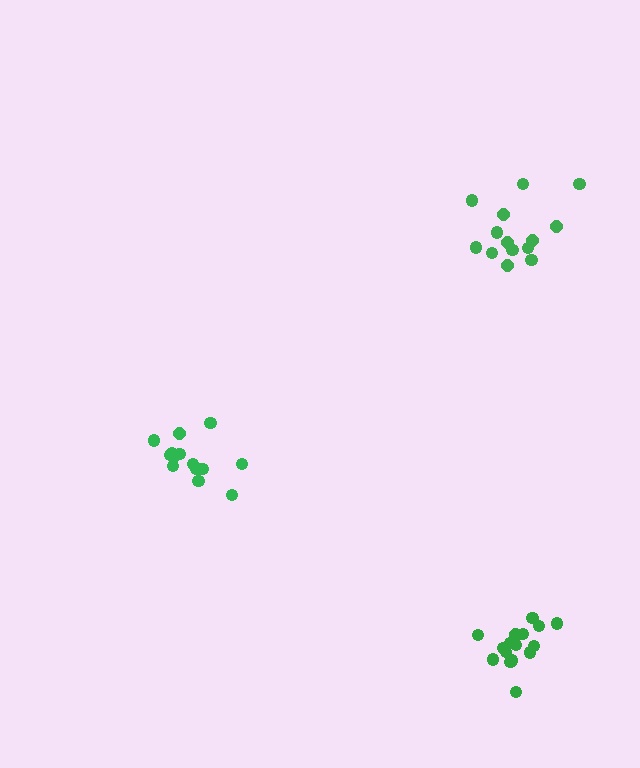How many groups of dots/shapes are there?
There are 3 groups.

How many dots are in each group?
Group 1: 15 dots, Group 2: 14 dots, Group 3: 17 dots (46 total).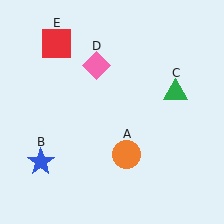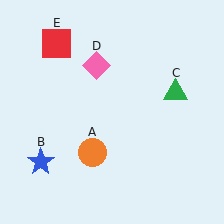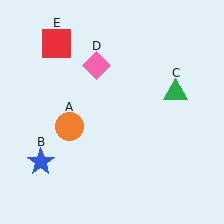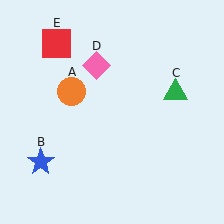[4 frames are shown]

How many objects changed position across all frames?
1 object changed position: orange circle (object A).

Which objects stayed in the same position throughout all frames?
Blue star (object B) and green triangle (object C) and pink diamond (object D) and red square (object E) remained stationary.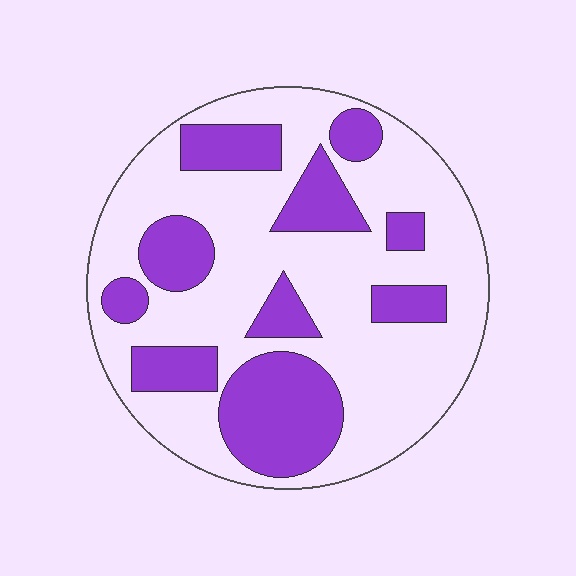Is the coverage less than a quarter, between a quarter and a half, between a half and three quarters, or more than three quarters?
Between a quarter and a half.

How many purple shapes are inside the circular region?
10.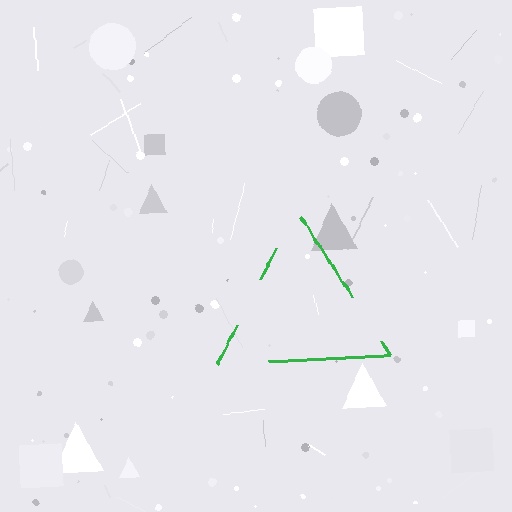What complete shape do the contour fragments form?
The contour fragments form a triangle.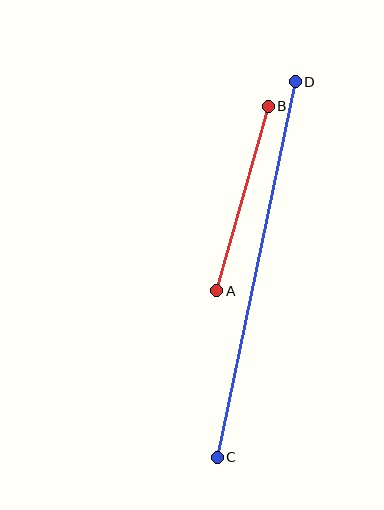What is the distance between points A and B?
The distance is approximately 191 pixels.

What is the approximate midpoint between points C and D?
The midpoint is at approximately (256, 269) pixels.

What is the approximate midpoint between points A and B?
The midpoint is at approximately (242, 199) pixels.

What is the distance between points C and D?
The distance is approximately 384 pixels.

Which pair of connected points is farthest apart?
Points C and D are farthest apart.